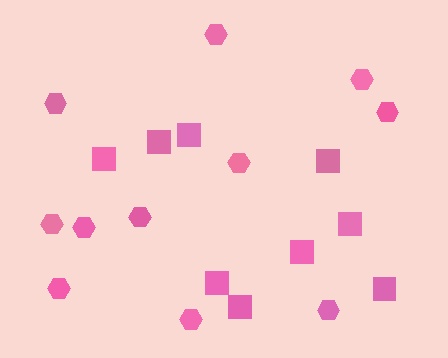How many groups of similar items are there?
There are 2 groups: one group of squares (9) and one group of hexagons (11).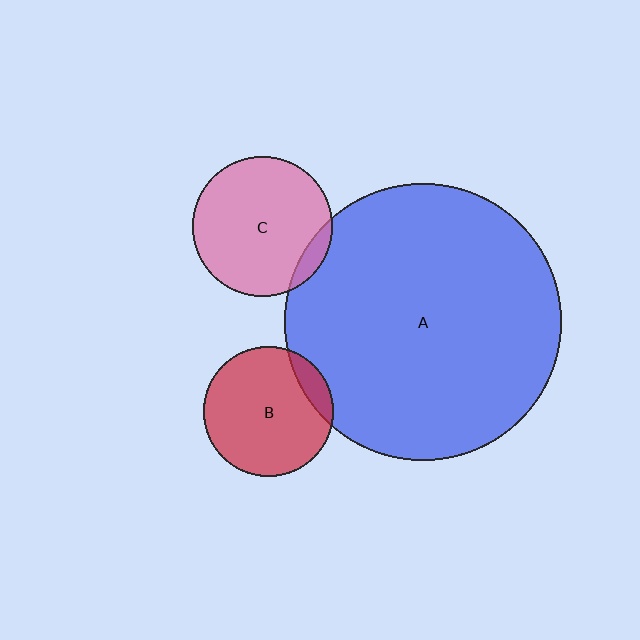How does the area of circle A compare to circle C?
Approximately 3.9 times.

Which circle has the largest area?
Circle A (blue).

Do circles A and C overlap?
Yes.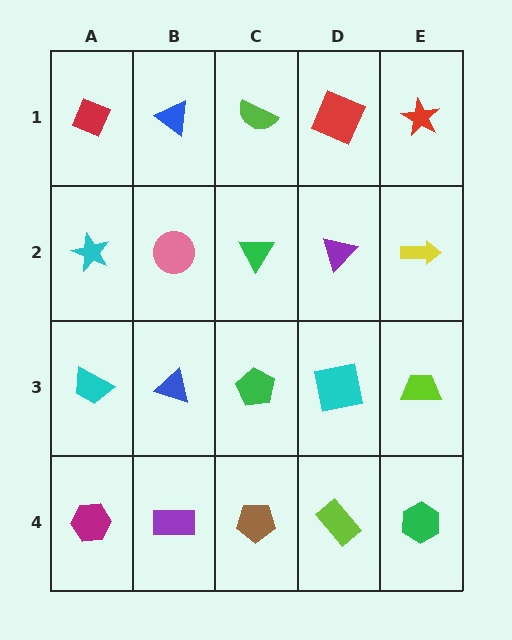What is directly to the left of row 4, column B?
A magenta hexagon.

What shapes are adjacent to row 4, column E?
A lime trapezoid (row 3, column E), a lime rectangle (row 4, column D).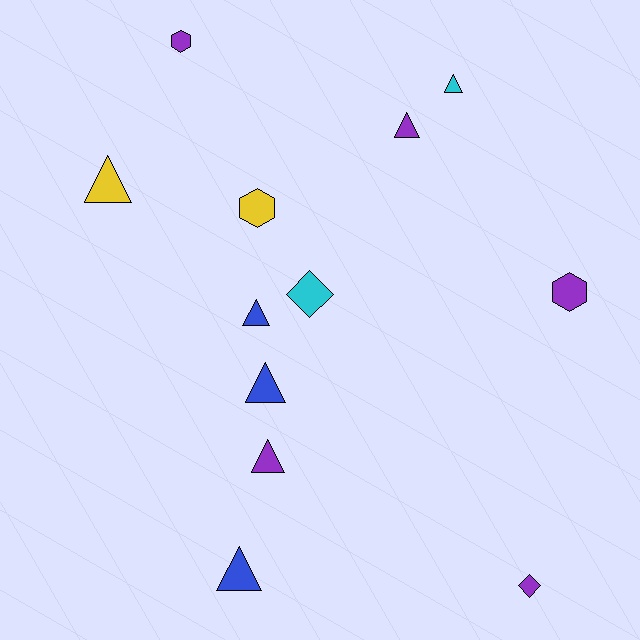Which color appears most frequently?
Purple, with 5 objects.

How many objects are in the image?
There are 12 objects.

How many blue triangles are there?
There are 3 blue triangles.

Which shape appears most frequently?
Triangle, with 7 objects.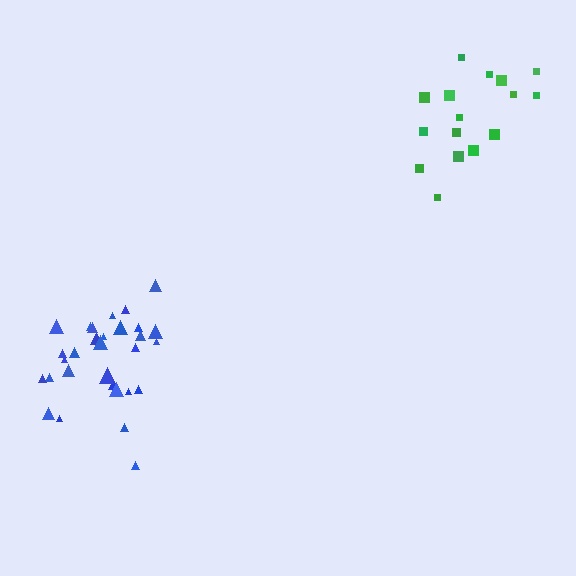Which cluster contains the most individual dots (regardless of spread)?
Blue (31).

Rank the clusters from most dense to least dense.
green, blue.